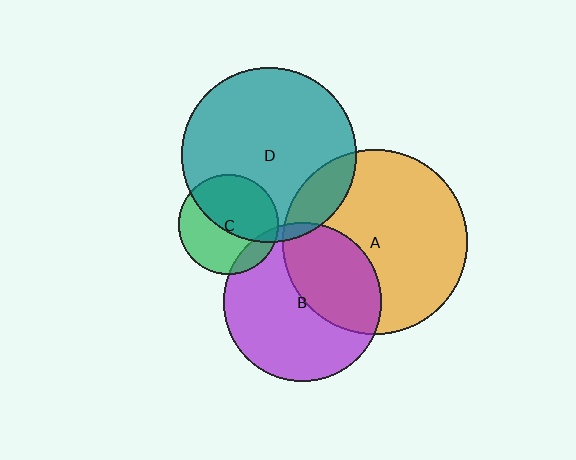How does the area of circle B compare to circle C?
Approximately 2.5 times.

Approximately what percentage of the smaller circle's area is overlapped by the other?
Approximately 50%.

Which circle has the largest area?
Circle A (orange).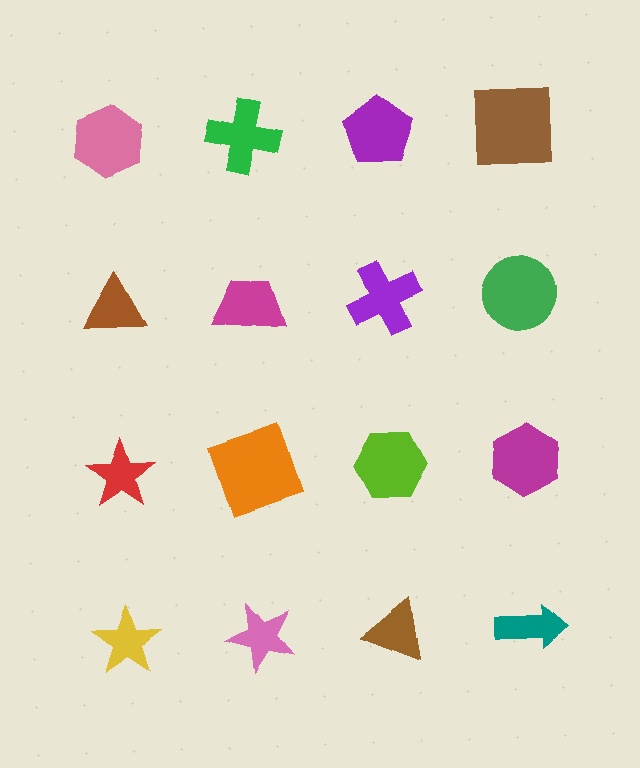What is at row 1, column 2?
A green cross.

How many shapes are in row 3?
4 shapes.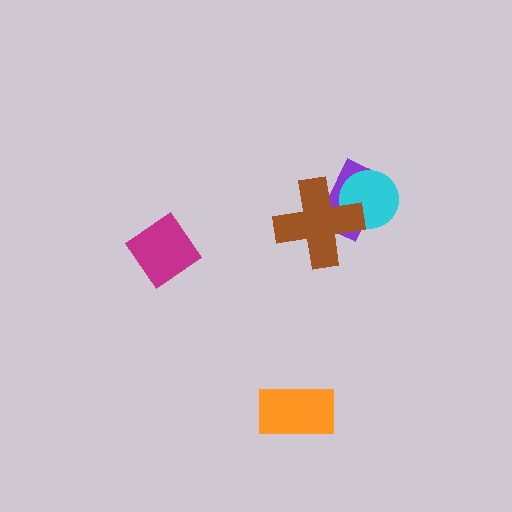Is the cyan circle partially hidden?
Yes, it is partially covered by another shape.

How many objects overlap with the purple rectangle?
2 objects overlap with the purple rectangle.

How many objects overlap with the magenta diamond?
0 objects overlap with the magenta diamond.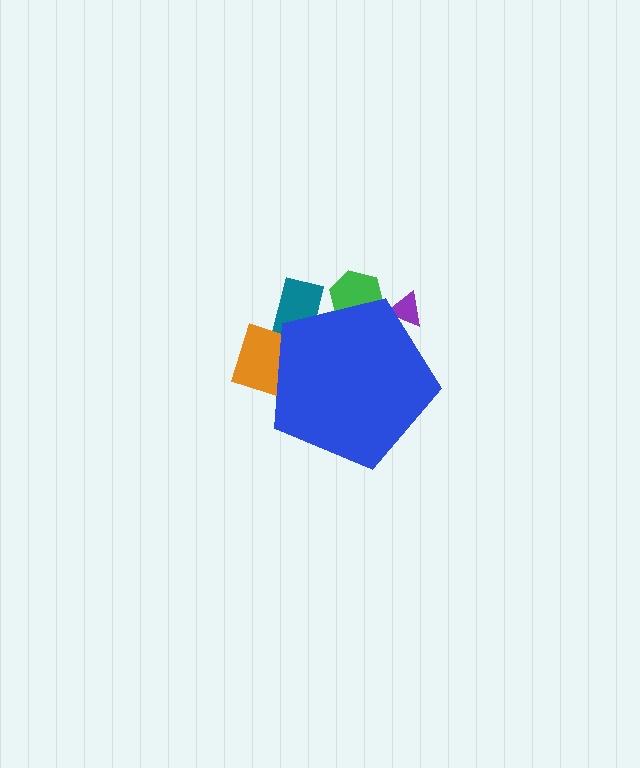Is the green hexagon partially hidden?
Yes, the green hexagon is partially hidden behind the blue pentagon.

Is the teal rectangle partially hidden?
Yes, the teal rectangle is partially hidden behind the blue pentagon.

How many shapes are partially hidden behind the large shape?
4 shapes are partially hidden.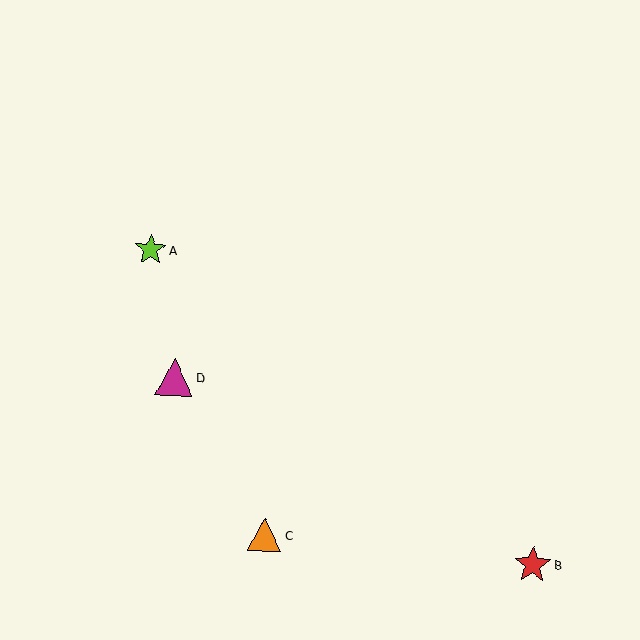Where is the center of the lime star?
The center of the lime star is at (150, 250).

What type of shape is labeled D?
Shape D is a magenta triangle.